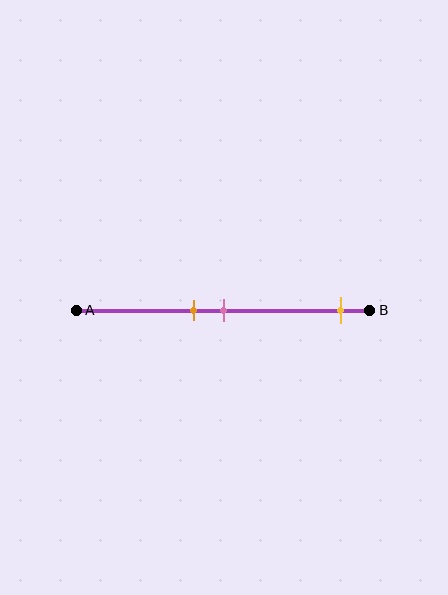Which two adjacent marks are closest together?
The orange and pink marks are the closest adjacent pair.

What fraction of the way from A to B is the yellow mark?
The yellow mark is approximately 90% (0.9) of the way from A to B.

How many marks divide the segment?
There are 3 marks dividing the segment.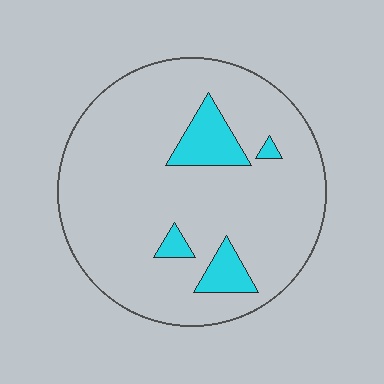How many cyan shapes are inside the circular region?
4.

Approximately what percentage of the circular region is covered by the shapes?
Approximately 10%.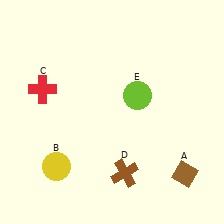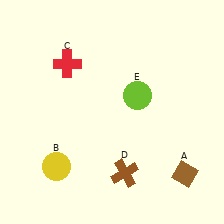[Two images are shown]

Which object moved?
The red cross (C) moved up.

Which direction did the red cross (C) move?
The red cross (C) moved up.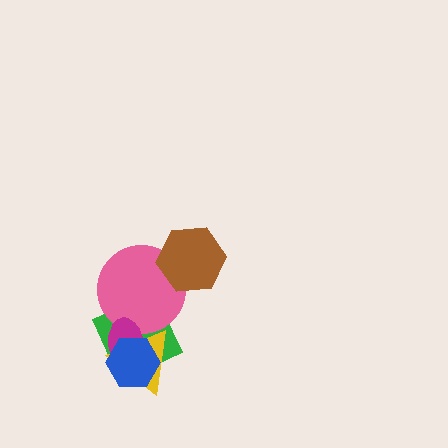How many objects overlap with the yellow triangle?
4 objects overlap with the yellow triangle.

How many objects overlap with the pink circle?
4 objects overlap with the pink circle.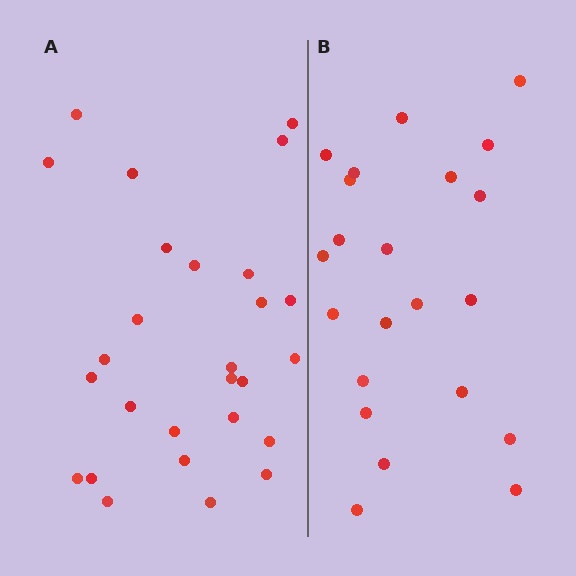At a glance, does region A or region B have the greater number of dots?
Region A (the left region) has more dots.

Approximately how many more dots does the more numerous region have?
Region A has about 5 more dots than region B.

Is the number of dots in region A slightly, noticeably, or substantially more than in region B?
Region A has only slightly more — the two regions are fairly close. The ratio is roughly 1.2 to 1.